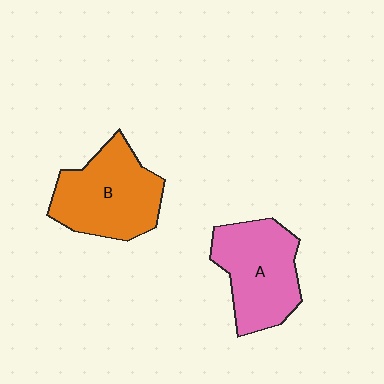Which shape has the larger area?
Shape B (orange).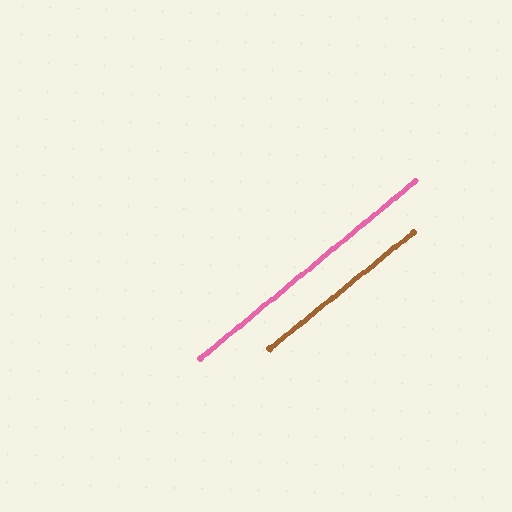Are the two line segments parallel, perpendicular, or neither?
Parallel — their directions differ by only 0.7°.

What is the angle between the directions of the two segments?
Approximately 1 degree.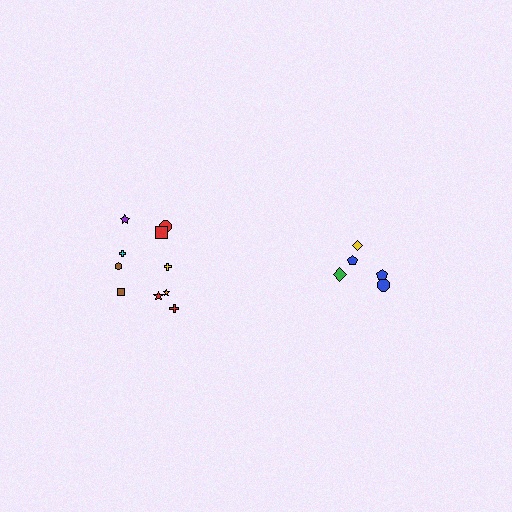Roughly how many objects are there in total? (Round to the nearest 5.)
Roughly 15 objects in total.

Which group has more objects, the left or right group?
The left group.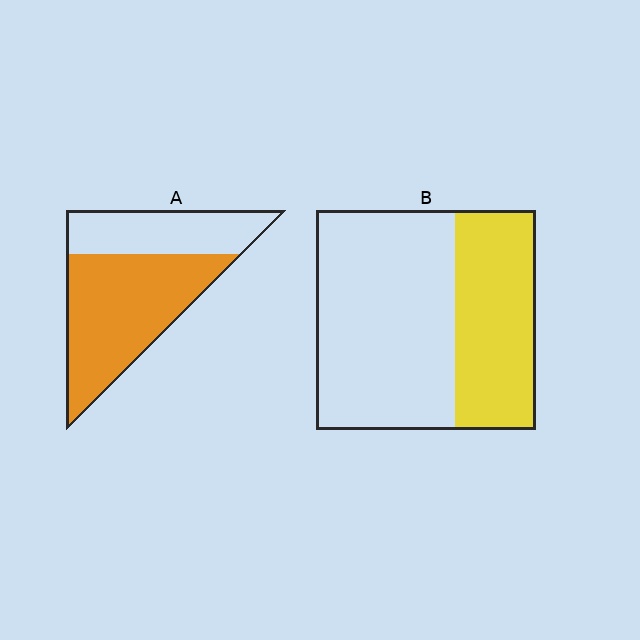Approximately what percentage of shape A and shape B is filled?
A is approximately 65% and B is approximately 35%.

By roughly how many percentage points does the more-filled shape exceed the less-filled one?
By roughly 25 percentage points (A over B).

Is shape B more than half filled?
No.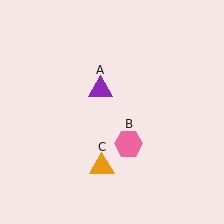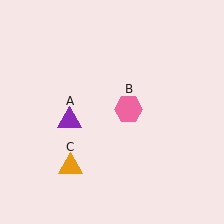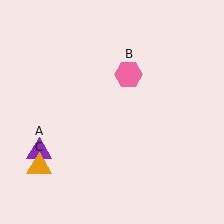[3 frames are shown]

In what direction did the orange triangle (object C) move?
The orange triangle (object C) moved left.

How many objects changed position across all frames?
3 objects changed position: purple triangle (object A), pink hexagon (object B), orange triangle (object C).